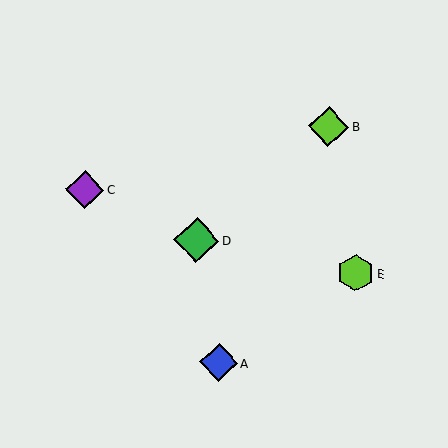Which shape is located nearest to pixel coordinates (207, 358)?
The blue diamond (labeled A) at (219, 363) is nearest to that location.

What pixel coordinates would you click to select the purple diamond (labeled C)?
Click at (85, 190) to select the purple diamond C.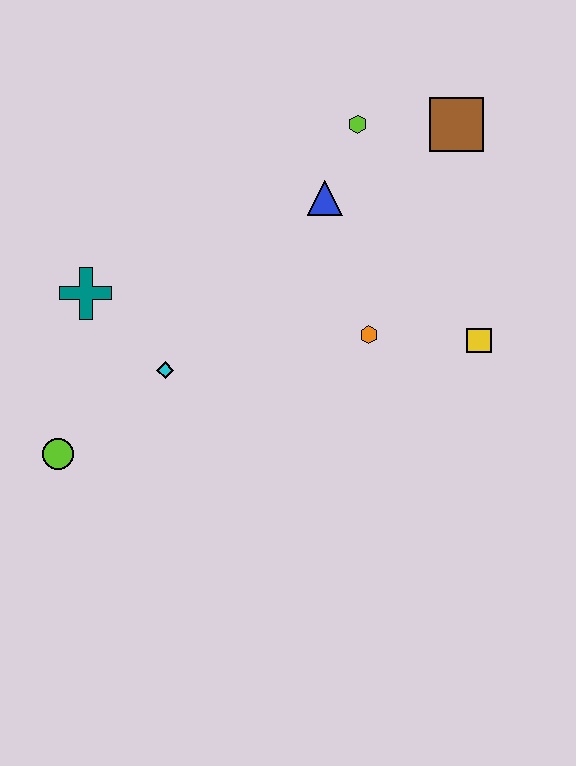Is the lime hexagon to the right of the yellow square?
No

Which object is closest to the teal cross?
The cyan diamond is closest to the teal cross.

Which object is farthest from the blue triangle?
The lime circle is farthest from the blue triangle.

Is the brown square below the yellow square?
No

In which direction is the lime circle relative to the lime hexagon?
The lime circle is below the lime hexagon.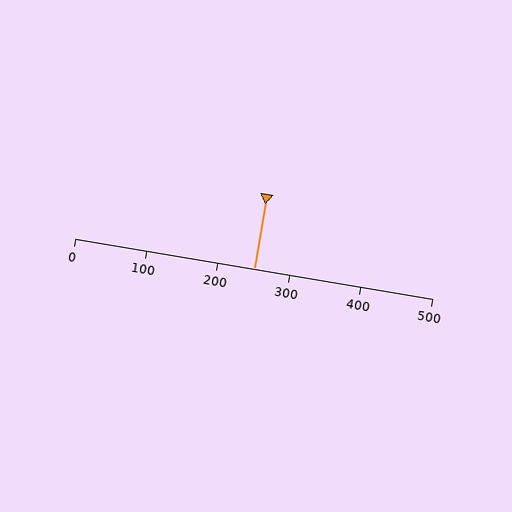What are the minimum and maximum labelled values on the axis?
The axis runs from 0 to 500.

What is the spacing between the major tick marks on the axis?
The major ticks are spaced 100 apart.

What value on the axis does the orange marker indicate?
The marker indicates approximately 250.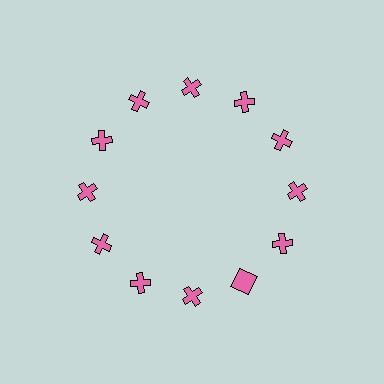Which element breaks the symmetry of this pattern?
The pink square at roughly the 5 o'clock position breaks the symmetry. All other shapes are pink crosses.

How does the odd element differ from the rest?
It has a different shape: square instead of cross.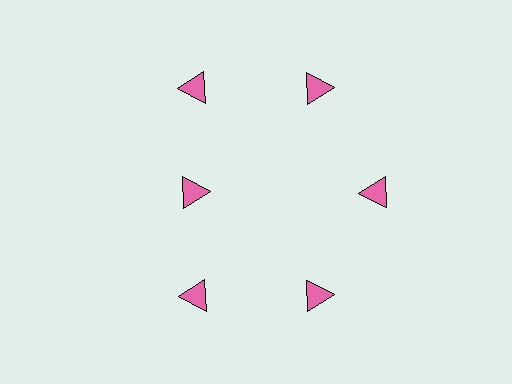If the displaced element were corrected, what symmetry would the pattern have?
It would have 6-fold rotational symmetry — the pattern would map onto itself every 60 degrees.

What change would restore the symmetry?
The symmetry would be restored by moving it outward, back onto the ring so that all 6 triangles sit at equal angles and equal distance from the center.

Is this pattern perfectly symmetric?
No. The 6 pink triangles are arranged in a ring, but one element near the 9 o'clock position is pulled inward toward the center, breaking the 6-fold rotational symmetry.